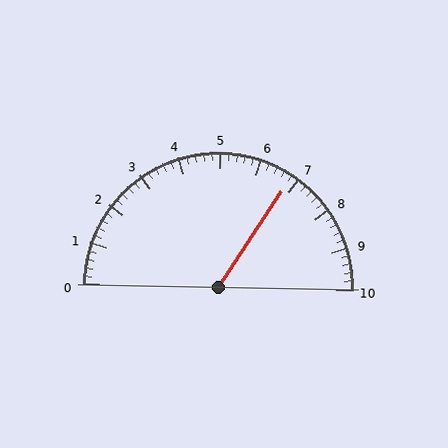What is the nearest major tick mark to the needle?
The nearest major tick mark is 7.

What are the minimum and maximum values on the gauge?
The gauge ranges from 0 to 10.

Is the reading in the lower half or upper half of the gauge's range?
The reading is in the upper half of the range (0 to 10).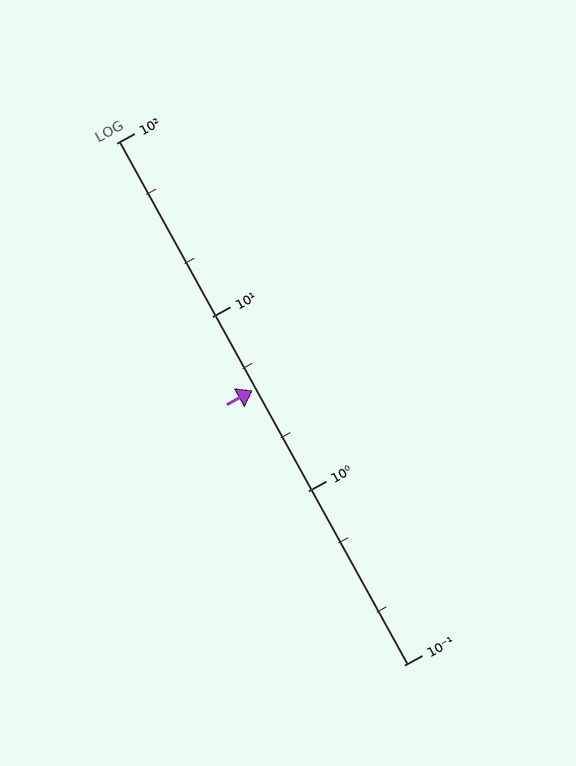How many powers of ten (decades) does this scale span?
The scale spans 3 decades, from 0.1 to 100.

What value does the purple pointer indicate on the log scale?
The pointer indicates approximately 3.8.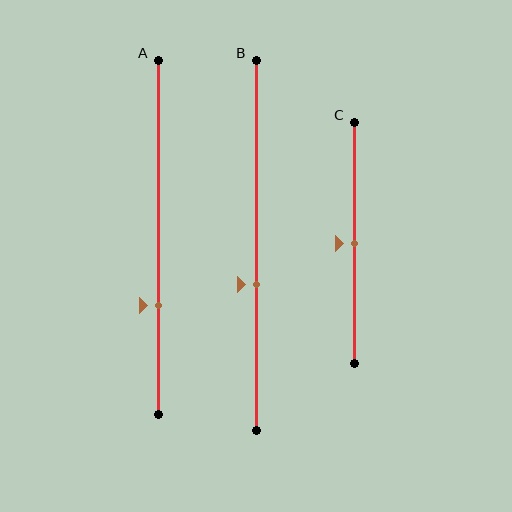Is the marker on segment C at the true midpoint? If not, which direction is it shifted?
Yes, the marker on segment C is at the true midpoint.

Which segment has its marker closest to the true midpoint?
Segment C has its marker closest to the true midpoint.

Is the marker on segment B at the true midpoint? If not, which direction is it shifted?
No, the marker on segment B is shifted downward by about 11% of the segment length.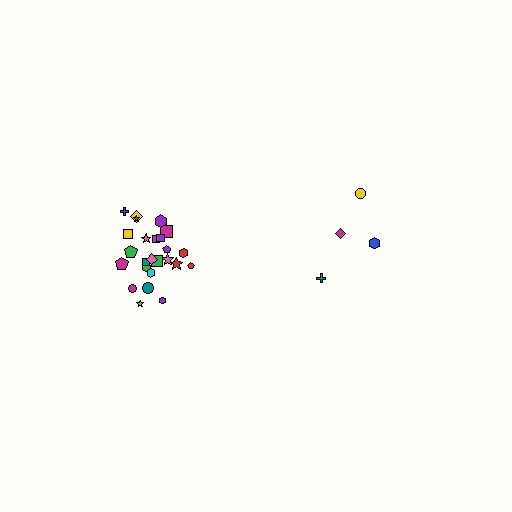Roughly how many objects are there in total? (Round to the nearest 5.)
Roughly 30 objects in total.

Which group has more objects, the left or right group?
The left group.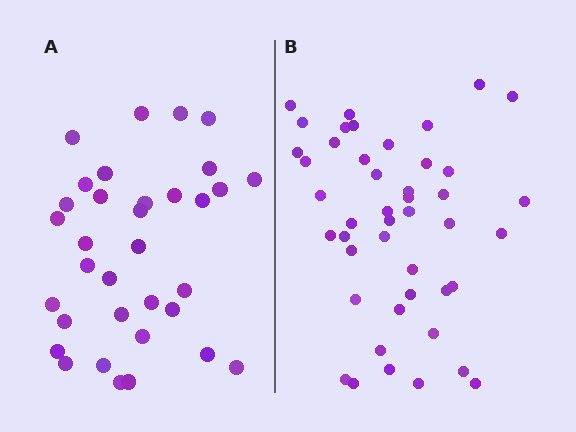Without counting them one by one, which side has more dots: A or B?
Region B (the right region) has more dots.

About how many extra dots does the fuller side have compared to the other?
Region B has roughly 12 or so more dots than region A.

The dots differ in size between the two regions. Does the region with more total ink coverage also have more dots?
No. Region A has more total ink coverage because its dots are larger, but region B actually contains more individual dots. Total area can be misleading — the number of items is what matters here.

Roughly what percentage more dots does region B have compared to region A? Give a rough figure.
About 30% more.